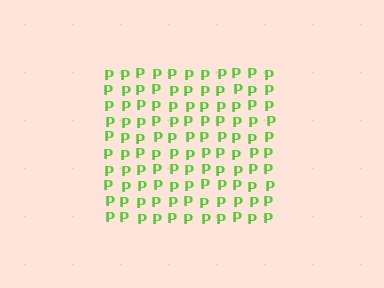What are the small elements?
The small elements are letter P's.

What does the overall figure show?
The overall figure shows a square.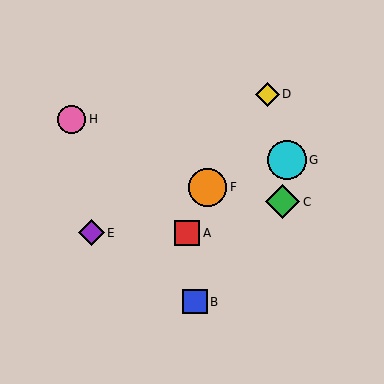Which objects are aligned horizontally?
Objects A, E are aligned horizontally.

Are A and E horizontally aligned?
Yes, both are at y≈233.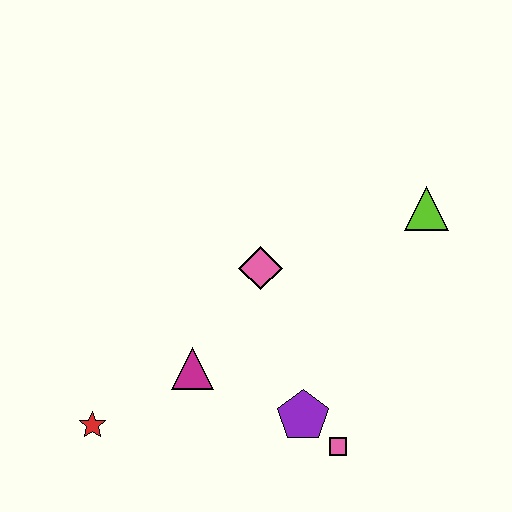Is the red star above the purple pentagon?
No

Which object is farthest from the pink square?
The lime triangle is farthest from the pink square.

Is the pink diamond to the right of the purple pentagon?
No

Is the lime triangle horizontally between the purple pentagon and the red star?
No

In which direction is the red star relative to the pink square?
The red star is to the left of the pink square.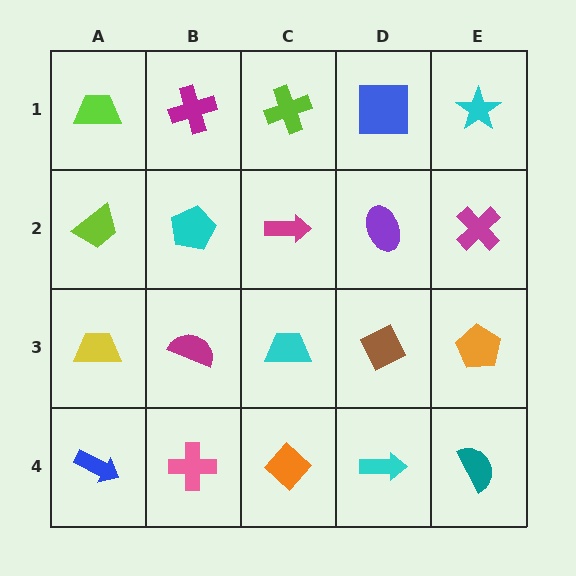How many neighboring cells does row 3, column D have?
4.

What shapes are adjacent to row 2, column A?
A lime trapezoid (row 1, column A), a yellow trapezoid (row 3, column A), a cyan pentagon (row 2, column B).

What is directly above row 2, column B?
A magenta cross.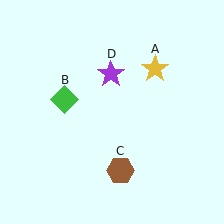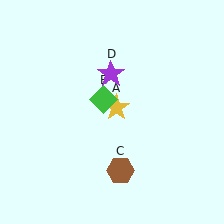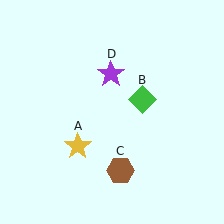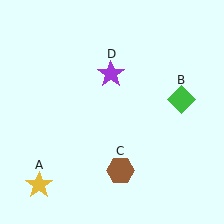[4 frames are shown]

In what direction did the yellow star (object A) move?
The yellow star (object A) moved down and to the left.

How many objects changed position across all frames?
2 objects changed position: yellow star (object A), green diamond (object B).